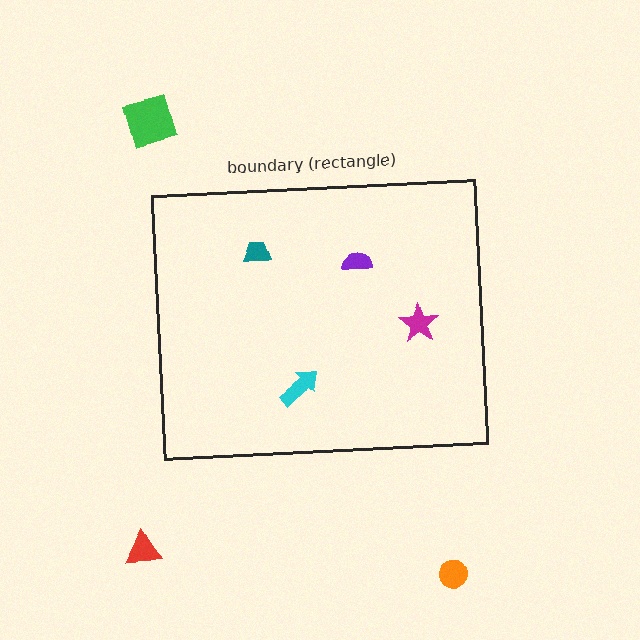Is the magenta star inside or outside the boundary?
Inside.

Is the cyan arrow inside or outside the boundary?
Inside.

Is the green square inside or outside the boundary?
Outside.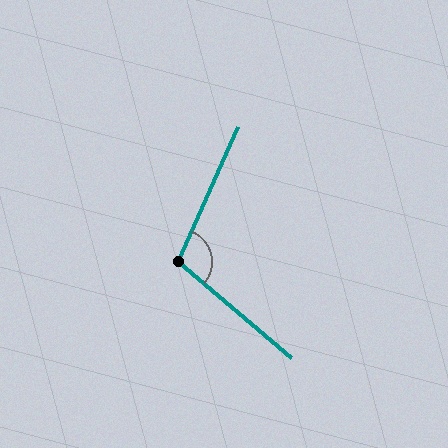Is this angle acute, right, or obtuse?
It is obtuse.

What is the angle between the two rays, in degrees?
Approximately 106 degrees.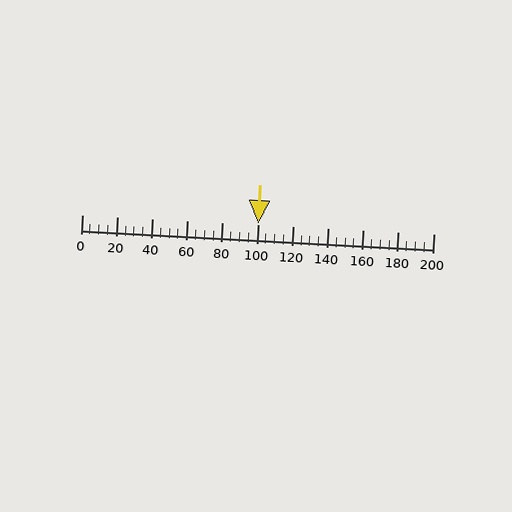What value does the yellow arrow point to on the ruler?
The yellow arrow points to approximately 100.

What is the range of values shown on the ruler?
The ruler shows values from 0 to 200.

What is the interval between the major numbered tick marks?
The major tick marks are spaced 20 units apart.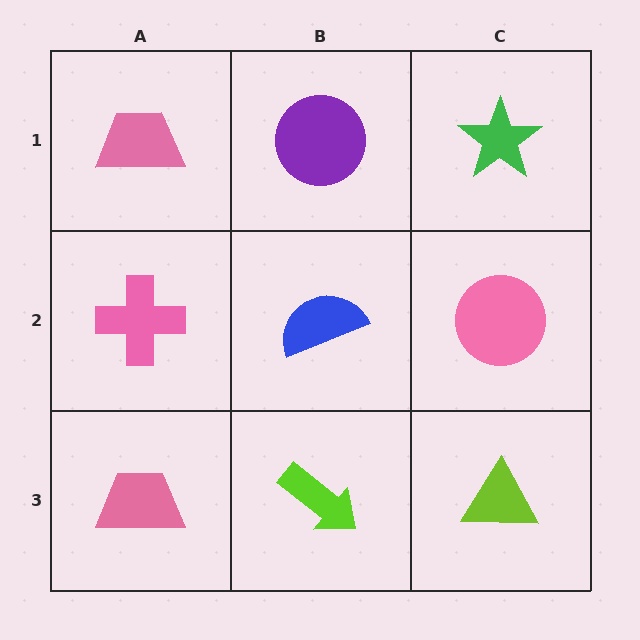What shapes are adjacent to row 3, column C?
A pink circle (row 2, column C), a lime arrow (row 3, column B).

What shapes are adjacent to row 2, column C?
A green star (row 1, column C), a lime triangle (row 3, column C), a blue semicircle (row 2, column B).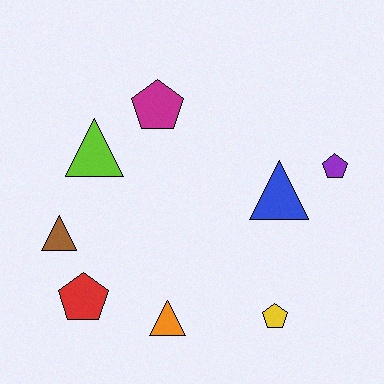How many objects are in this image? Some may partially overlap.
There are 8 objects.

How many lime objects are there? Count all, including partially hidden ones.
There is 1 lime object.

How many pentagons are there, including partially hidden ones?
There are 4 pentagons.